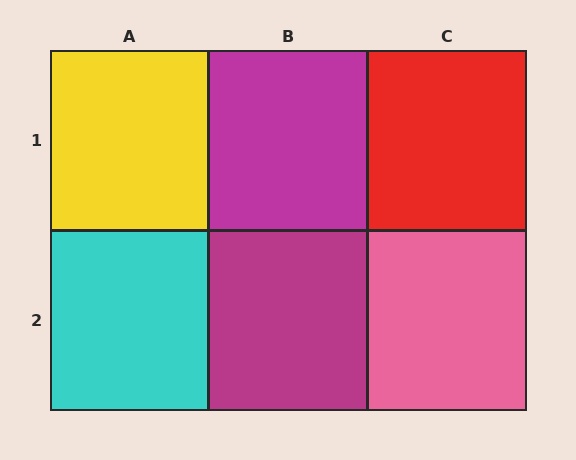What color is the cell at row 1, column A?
Yellow.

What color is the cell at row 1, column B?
Magenta.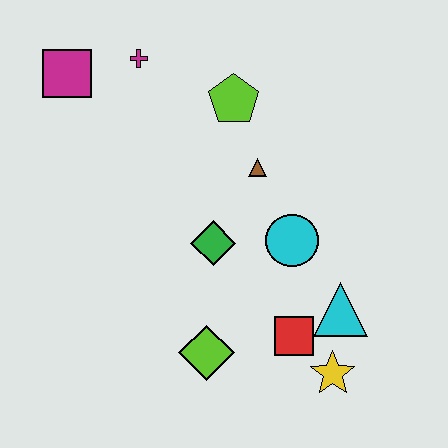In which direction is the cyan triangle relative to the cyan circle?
The cyan triangle is below the cyan circle.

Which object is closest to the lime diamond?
The red square is closest to the lime diamond.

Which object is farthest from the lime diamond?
The magenta square is farthest from the lime diamond.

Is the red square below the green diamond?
Yes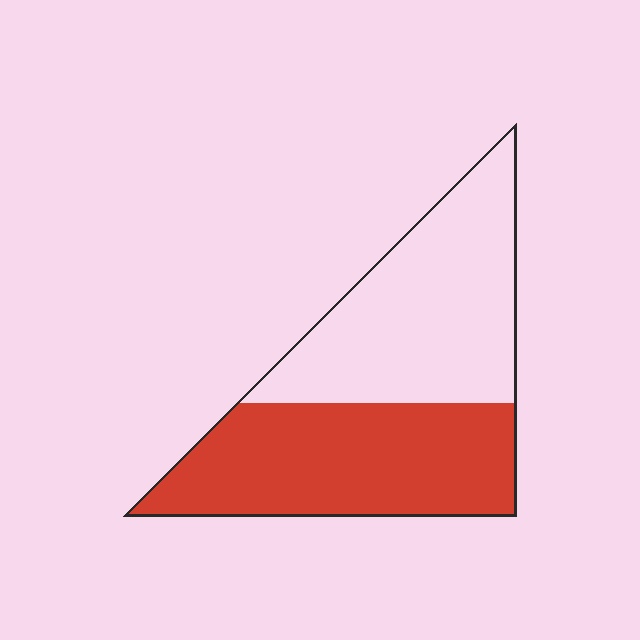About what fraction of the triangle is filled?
About one half (1/2).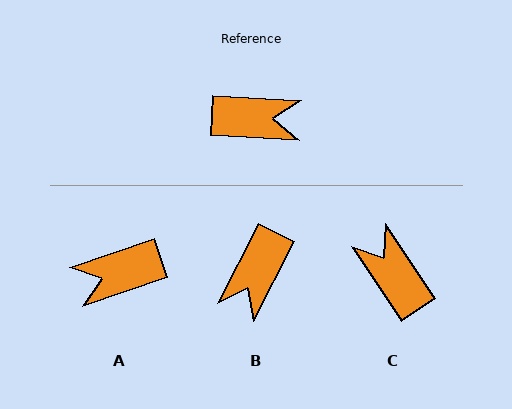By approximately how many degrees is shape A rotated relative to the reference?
Approximately 158 degrees clockwise.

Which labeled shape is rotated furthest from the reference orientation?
A, about 158 degrees away.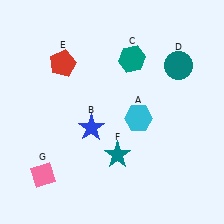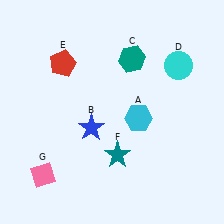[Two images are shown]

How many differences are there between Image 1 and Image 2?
There is 1 difference between the two images.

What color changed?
The circle (D) changed from teal in Image 1 to cyan in Image 2.